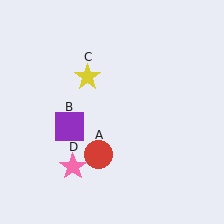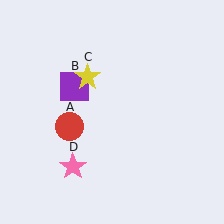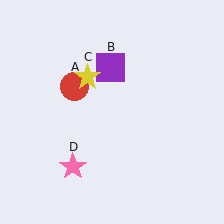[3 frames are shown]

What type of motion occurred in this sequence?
The red circle (object A), purple square (object B) rotated clockwise around the center of the scene.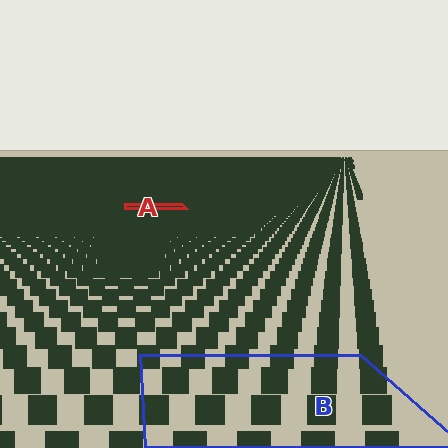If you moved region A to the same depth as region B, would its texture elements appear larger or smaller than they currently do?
They would appear larger. At a closer depth, the same texture elements are projected at a bigger on-screen size.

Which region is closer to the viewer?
Region B is closer. The texture elements there are larger and more spread out.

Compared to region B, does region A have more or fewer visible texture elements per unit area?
Region A has more texture elements per unit area — they are packed more densely because it is farther away.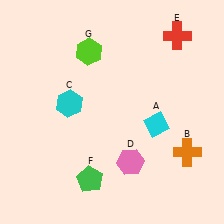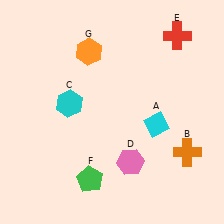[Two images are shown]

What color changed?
The hexagon (G) changed from lime in Image 1 to orange in Image 2.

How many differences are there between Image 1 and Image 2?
There is 1 difference between the two images.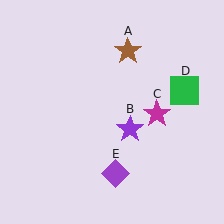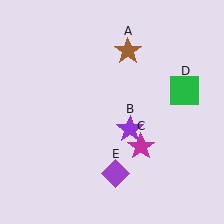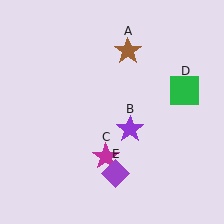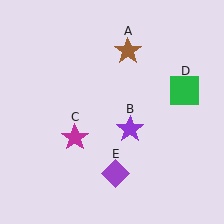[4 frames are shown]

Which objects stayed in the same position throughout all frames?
Brown star (object A) and purple star (object B) and green square (object D) and purple diamond (object E) remained stationary.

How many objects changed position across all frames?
1 object changed position: magenta star (object C).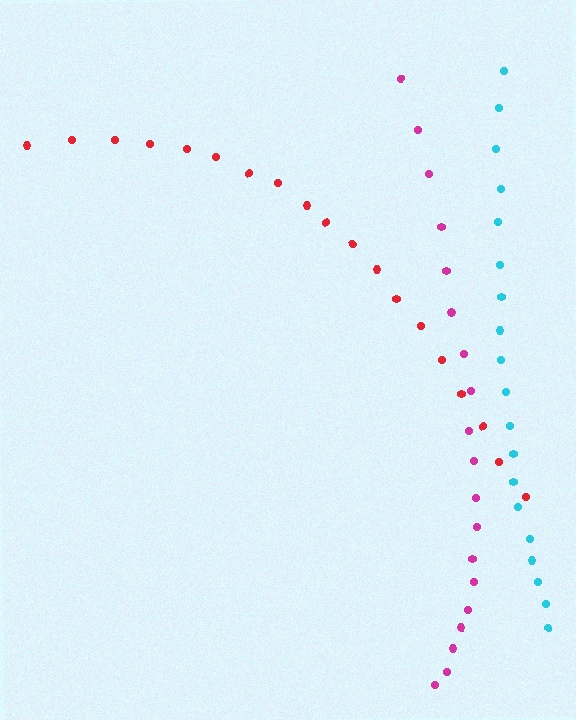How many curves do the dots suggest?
There are 3 distinct paths.